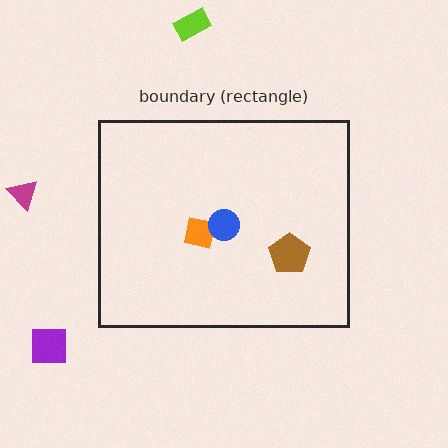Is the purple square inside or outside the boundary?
Outside.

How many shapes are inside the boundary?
3 inside, 3 outside.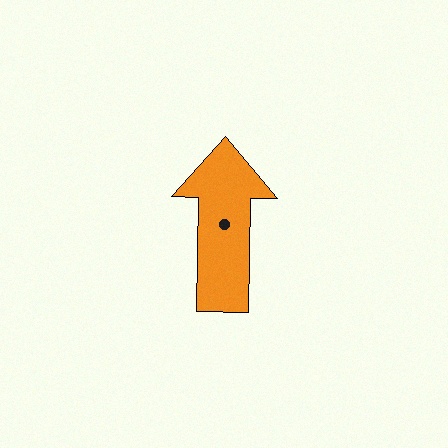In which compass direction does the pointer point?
North.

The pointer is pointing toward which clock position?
Roughly 12 o'clock.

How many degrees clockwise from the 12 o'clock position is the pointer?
Approximately 1 degrees.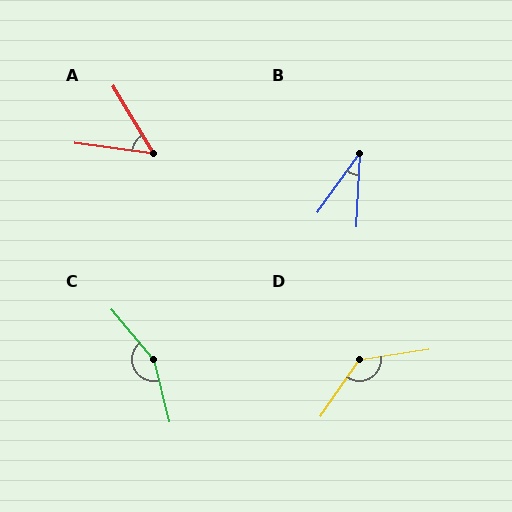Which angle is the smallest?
B, at approximately 32 degrees.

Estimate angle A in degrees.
Approximately 51 degrees.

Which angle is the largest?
C, at approximately 154 degrees.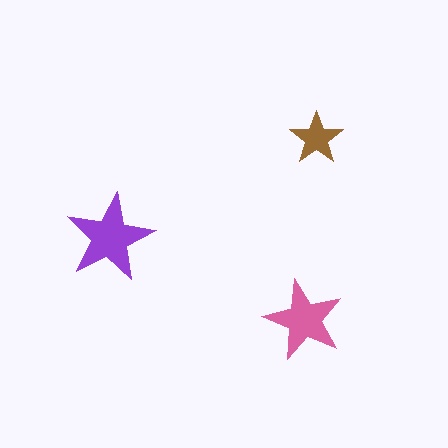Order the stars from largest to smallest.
the purple one, the pink one, the brown one.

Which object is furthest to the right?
The brown star is rightmost.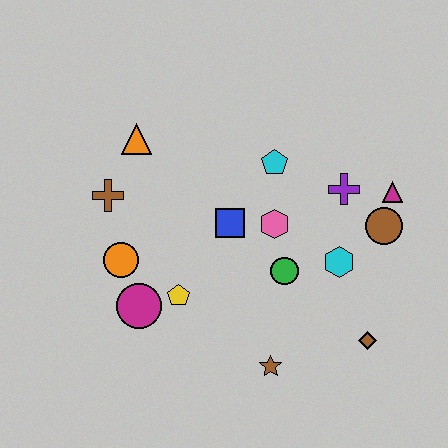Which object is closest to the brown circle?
The magenta triangle is closest to the brown circle.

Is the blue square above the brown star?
Yes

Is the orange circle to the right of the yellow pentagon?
No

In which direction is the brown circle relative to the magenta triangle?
The brown circle is below the magenta triangle.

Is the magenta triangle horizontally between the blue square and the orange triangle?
No